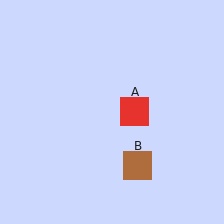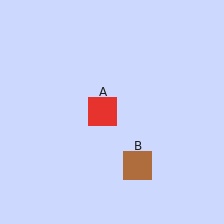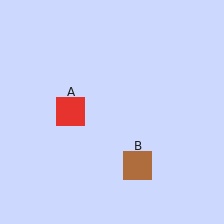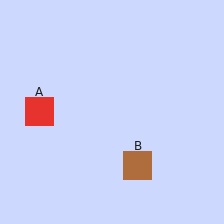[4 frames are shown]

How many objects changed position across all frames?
1 object changed position: red square (object A).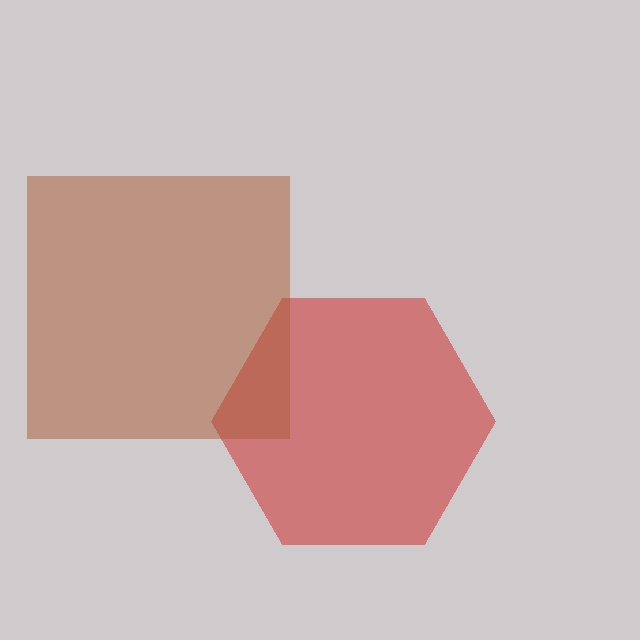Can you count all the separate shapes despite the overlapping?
Yes, there are 2 separate shapes.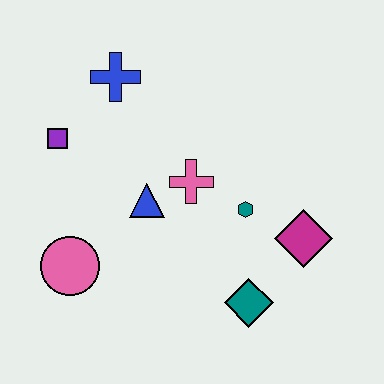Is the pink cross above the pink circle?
Yes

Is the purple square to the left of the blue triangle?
Yes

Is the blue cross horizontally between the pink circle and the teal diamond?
Yes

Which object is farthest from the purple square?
The magenta diamond is farthest from the purple square.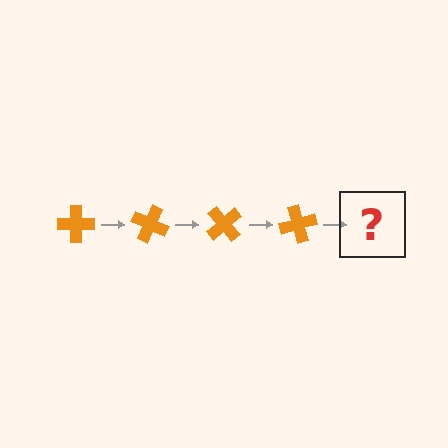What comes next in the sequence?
The next element should be an orange cross rotated 100 degrees.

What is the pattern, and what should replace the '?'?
The pattern is that the cross rotates 25 degrees each step. The '?' should be an orange cross rotated 100 degrees.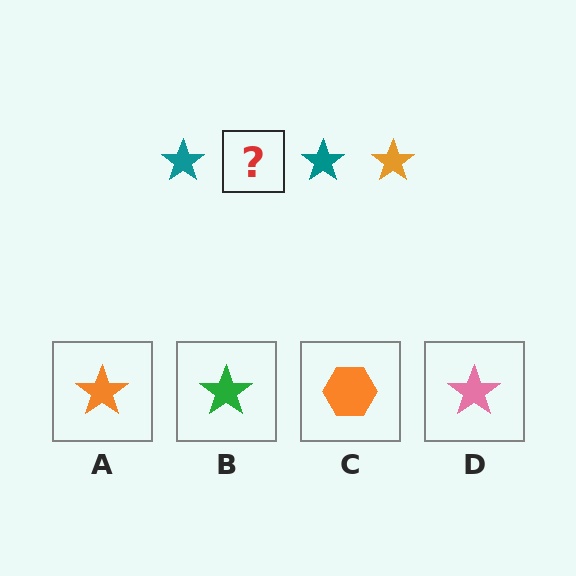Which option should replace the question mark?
Option A.